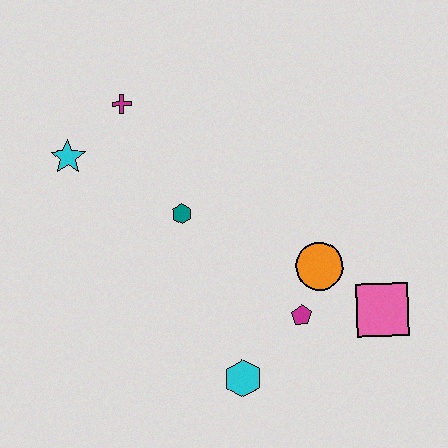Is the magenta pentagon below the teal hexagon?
Yes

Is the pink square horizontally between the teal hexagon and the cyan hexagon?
No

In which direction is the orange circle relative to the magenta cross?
The orange circle is to the right of the magenta cross.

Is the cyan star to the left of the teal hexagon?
Yes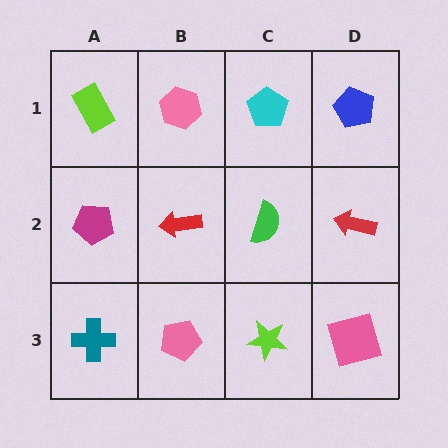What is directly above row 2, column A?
A lime rectangle.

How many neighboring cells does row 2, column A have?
3.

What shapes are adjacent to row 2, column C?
A cyan pentagon (row 1, column C), a lime star (row 3, column C), a red arrow (row 2, column B), a red arrow (row 2, column D).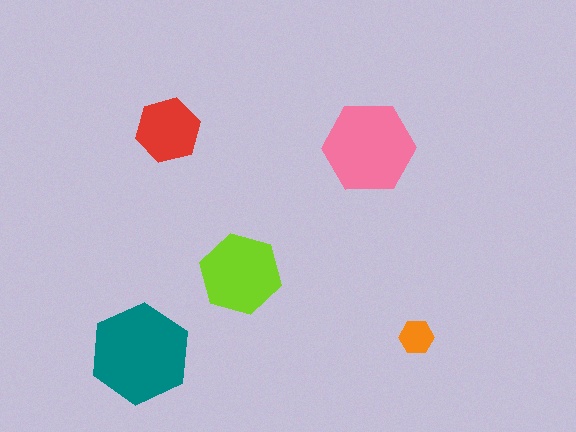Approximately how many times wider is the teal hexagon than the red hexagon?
About 1.5 times wider.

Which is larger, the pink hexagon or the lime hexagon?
The pink one.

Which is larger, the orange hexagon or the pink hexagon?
The pink one.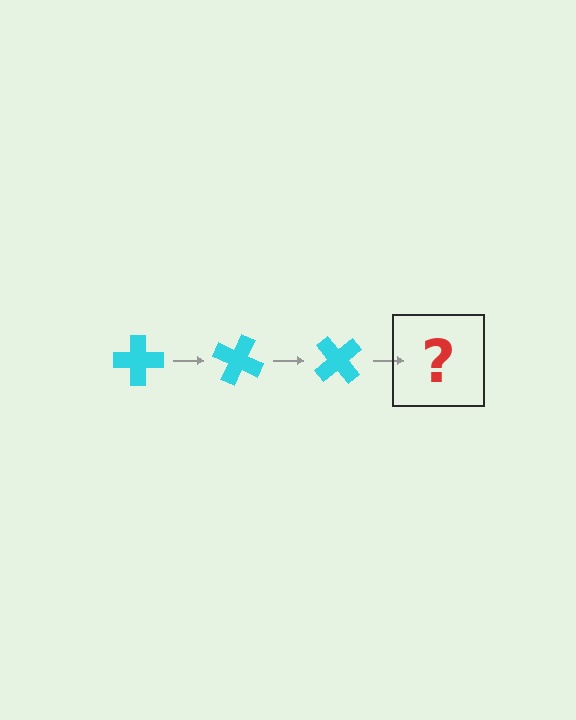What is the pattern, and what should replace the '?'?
The pattern is that the cross rotates 25 degrees each step. The '?' should be a cyan cross rotated 75 degrees.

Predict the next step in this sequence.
The next step is a cyan cross rotated 75 degrees.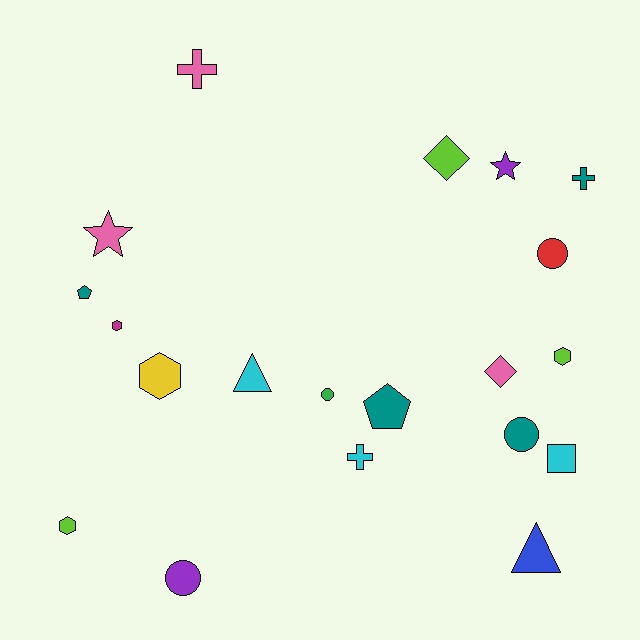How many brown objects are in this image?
There are no brown objects.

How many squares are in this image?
There is 1 square.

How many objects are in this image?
There are 20 objects.